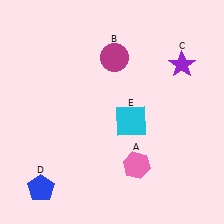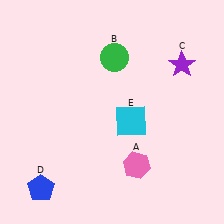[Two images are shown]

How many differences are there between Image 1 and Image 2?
There is 1 difference between the two images.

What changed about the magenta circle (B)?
In Image 1, B is magenta. In Image 2, it changed to green.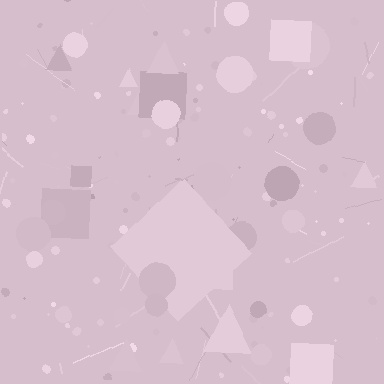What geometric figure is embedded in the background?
A diamond is embedded in the background.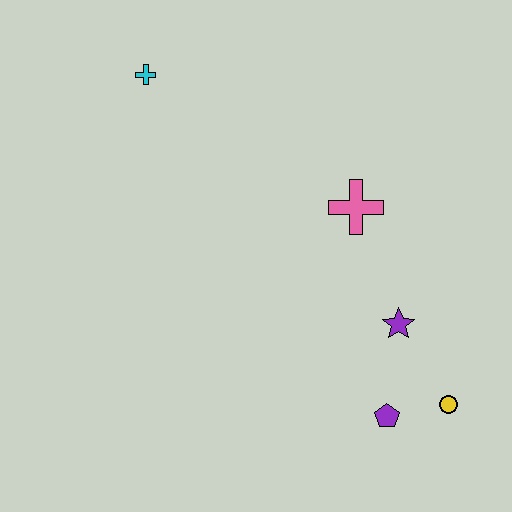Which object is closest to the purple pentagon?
The yellow circle is closest to the purple pentagon.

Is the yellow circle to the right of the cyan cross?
Yes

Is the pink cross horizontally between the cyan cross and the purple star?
Yes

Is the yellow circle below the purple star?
Yes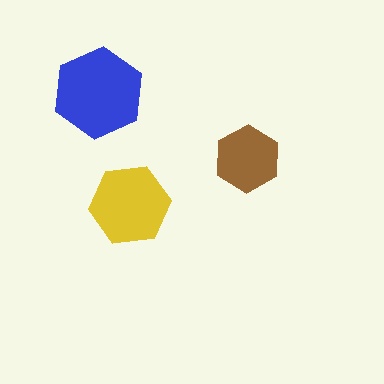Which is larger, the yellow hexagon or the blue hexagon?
The blue one.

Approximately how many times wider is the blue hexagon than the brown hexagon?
About 1.5 times wider.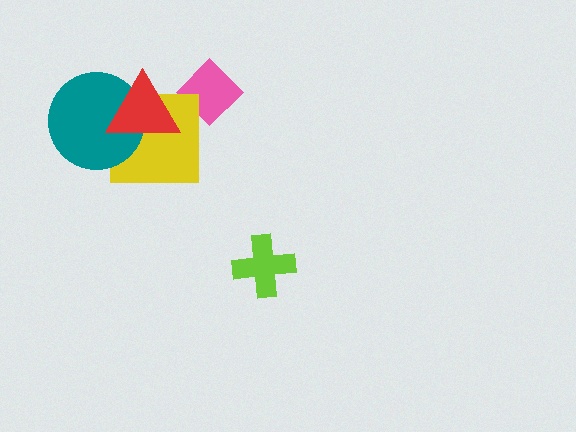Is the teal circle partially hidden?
Yes, it is partially covered by another shape.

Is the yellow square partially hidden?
Yes, it is partially covered by another shape.